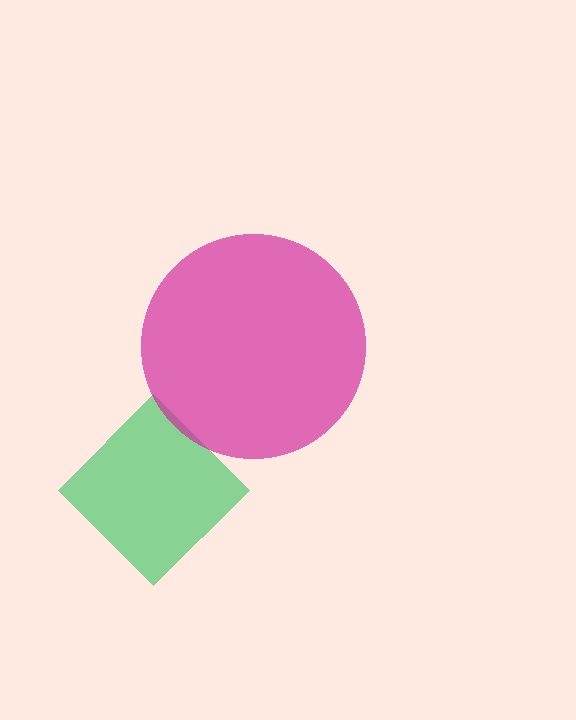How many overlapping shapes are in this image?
There are 2 overlapping shapes in the image.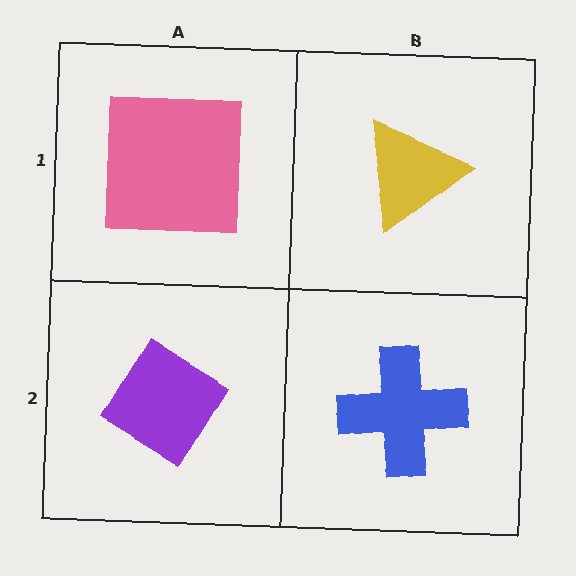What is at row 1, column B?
A yellow triangle.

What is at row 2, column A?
A purple diamond.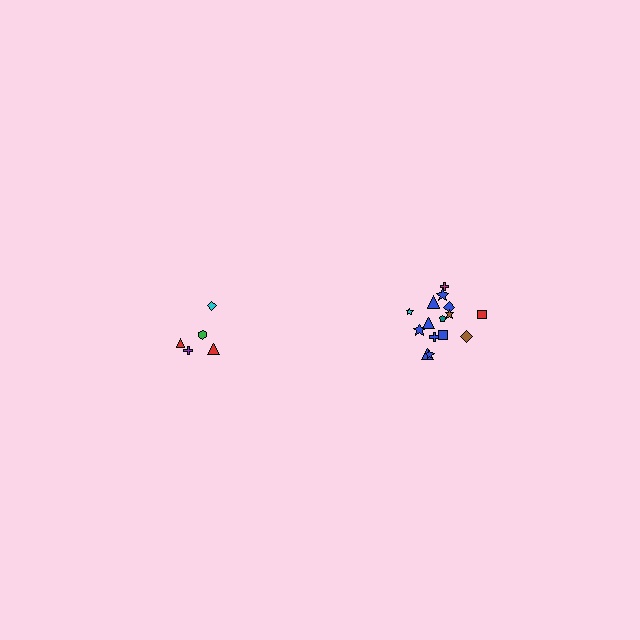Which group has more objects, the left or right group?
The right group.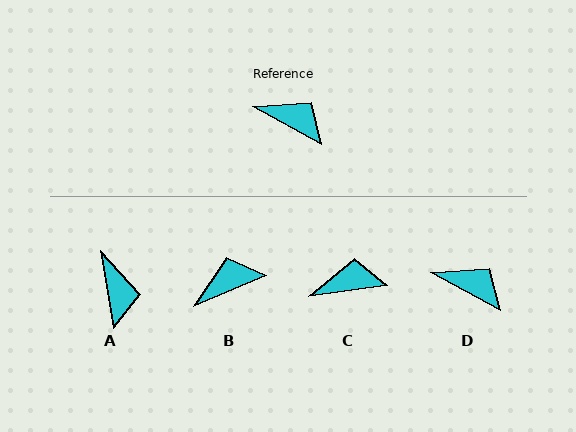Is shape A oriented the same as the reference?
No, it is off by about 52 degrees.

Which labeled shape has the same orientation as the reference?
D.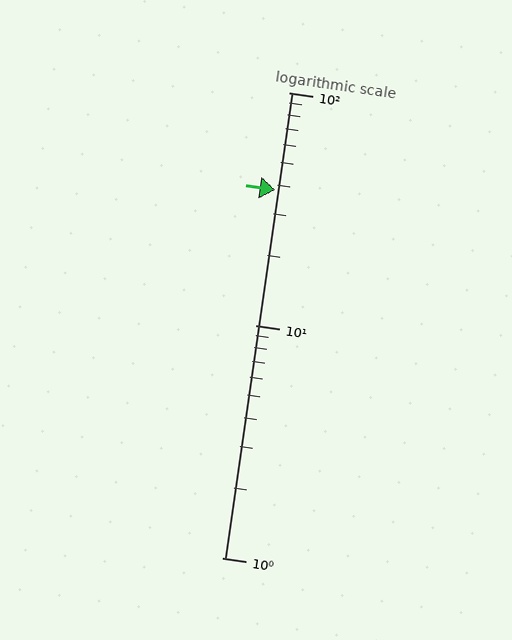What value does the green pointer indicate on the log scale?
The pointer indicates approximately 38.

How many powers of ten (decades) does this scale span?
The scale spans 2 decades, from 1 to 100.